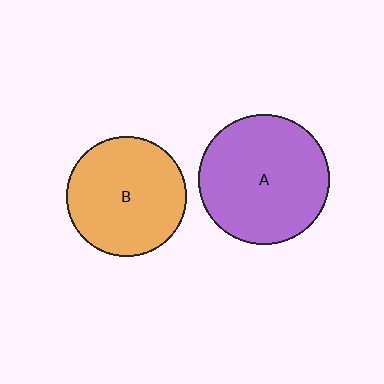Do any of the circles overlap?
No, none of the circles overlap.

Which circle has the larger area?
Circle A (purple).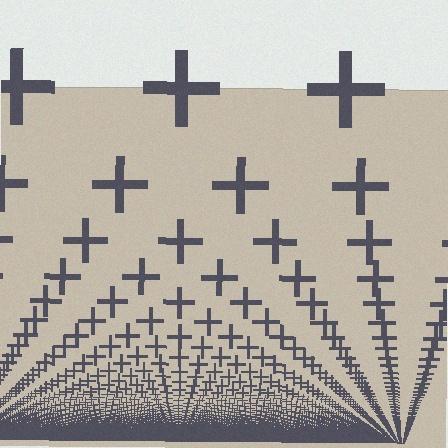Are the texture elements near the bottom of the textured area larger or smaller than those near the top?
Smaller. The gradient is inverted — elements near the bottom are smaller and denser.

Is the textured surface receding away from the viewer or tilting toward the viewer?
The surface appears to tilt toward the viewer. Texture elements get larger and sparser toward the top.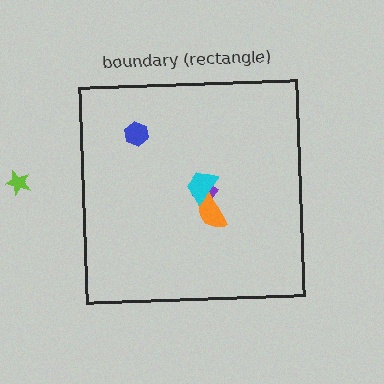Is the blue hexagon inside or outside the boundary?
Inside.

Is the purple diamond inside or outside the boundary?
Inside.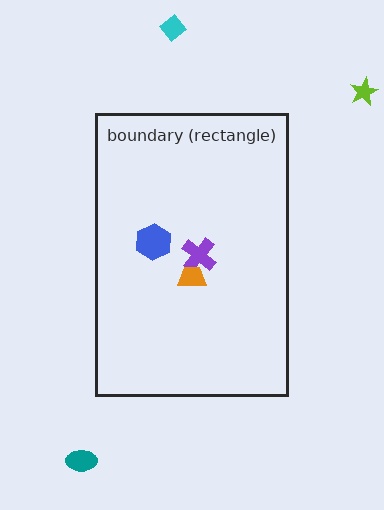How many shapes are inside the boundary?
3 inside, 3 outside.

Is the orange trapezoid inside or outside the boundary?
Inside.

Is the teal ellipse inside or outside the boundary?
Outside.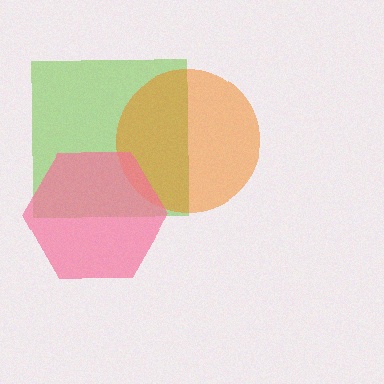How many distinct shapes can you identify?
There are 3 distinct shapes: a lime square, an orange circle, a pink hexagon.